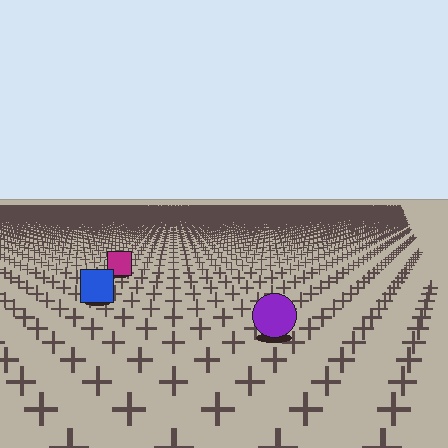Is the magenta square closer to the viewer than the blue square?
No. The blue square is closer — you can tell from the texture gradient: the ground texture is coarser near it.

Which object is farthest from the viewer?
The magenta square is farthest from the viewer. It appears smaller and the ground texture around it is denser.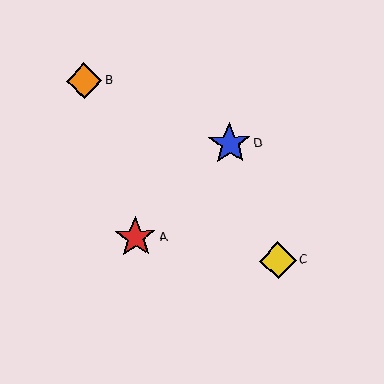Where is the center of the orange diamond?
The center of the orange diamond is at (84, 81).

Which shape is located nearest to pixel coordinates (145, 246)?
The red star (labeled A) at (136, 237) is nearest to that location.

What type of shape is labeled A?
Shape A is a red star.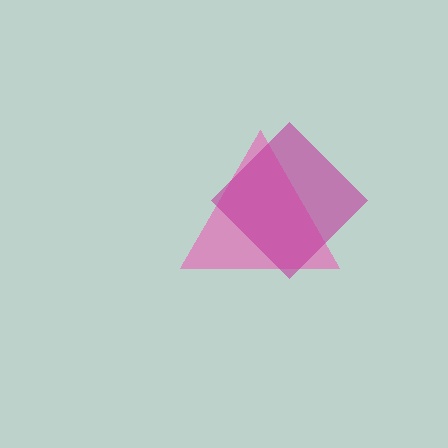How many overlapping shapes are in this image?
There are 2 overlapping shapes in the image.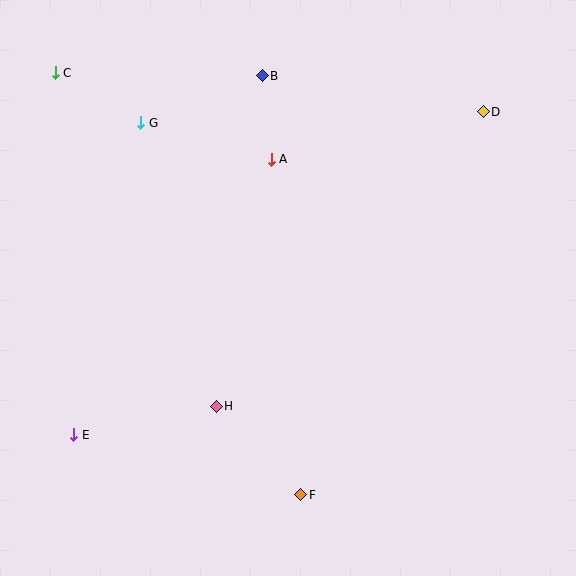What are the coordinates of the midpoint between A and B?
The midpoint between A and B is at (267, 117).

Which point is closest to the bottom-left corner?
Point E is closest to the bottom-left corner.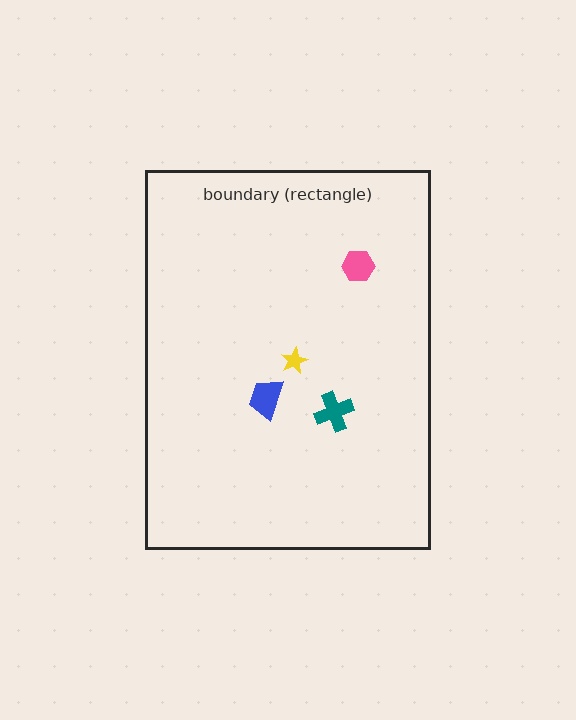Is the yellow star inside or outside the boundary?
Inside.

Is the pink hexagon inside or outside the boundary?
Inside.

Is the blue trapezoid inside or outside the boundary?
Inside.